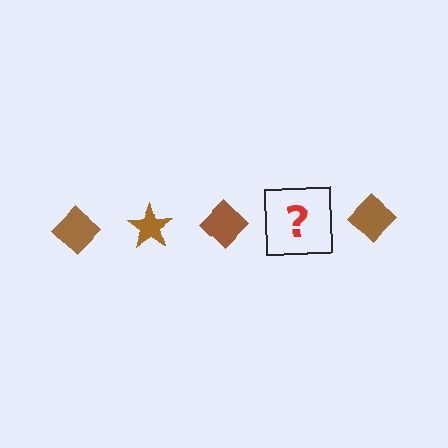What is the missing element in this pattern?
The missing element is a brown star.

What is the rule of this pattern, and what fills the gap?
The rule is that the pattern cycles through diamond, star shapes in brown. The gap should be filled with a brown star.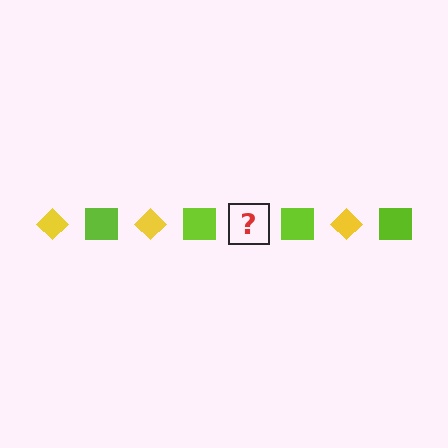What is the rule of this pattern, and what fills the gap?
The rule is that the pattern alternates between yellow diamond and lime square. The gap should be filled with a yellow diamond.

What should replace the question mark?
The question mark should be replaced with a yellow diamond.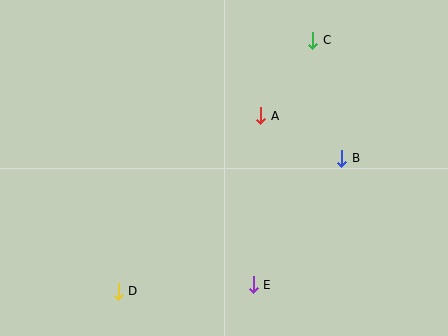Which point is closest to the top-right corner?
Point C is closest to the top-right corner.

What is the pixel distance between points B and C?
The distance between B and C is 121 pixels.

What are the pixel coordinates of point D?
Point D is at (118, 291).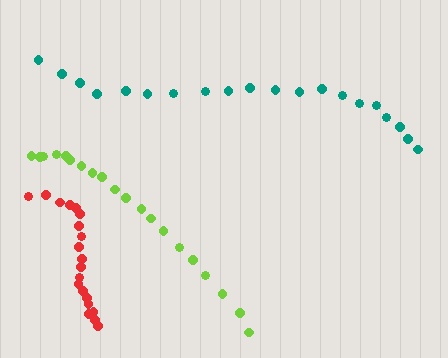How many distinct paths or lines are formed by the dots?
There are 3 distinct paths.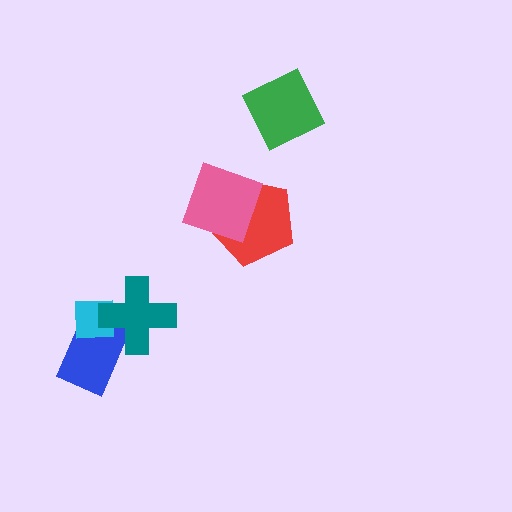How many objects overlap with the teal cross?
2 objects overlap with the teal cross.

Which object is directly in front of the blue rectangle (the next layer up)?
The cyan square is directly in front of the blue rectangle.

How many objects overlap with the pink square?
1 object overlaps with the pink square.